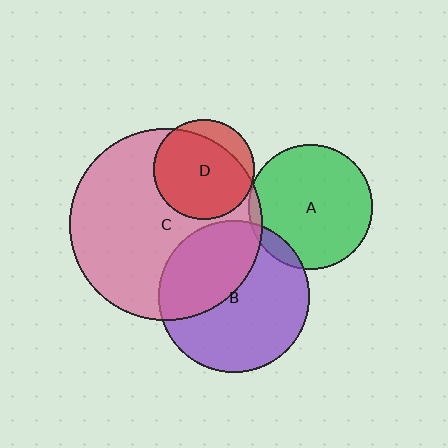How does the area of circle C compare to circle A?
Approximately 2.4 times.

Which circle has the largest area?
Circle C (pink).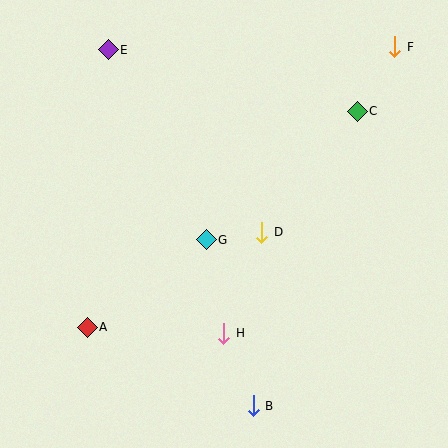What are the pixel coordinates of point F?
Point F is at (395, 47).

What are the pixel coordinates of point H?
Point H is at (224, 333).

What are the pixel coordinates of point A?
Point A is at (87, 327).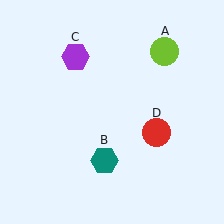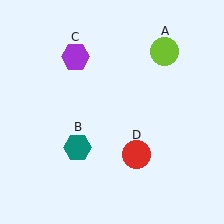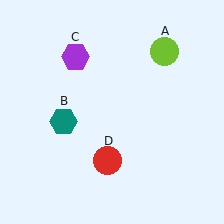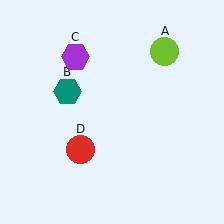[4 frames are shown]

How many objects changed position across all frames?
2 objects changed position: teal hexagon (object B), red circle (object D).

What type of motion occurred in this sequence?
The teal hexagon (object B), red circle (object D) rotated clockwise around the center of the scene.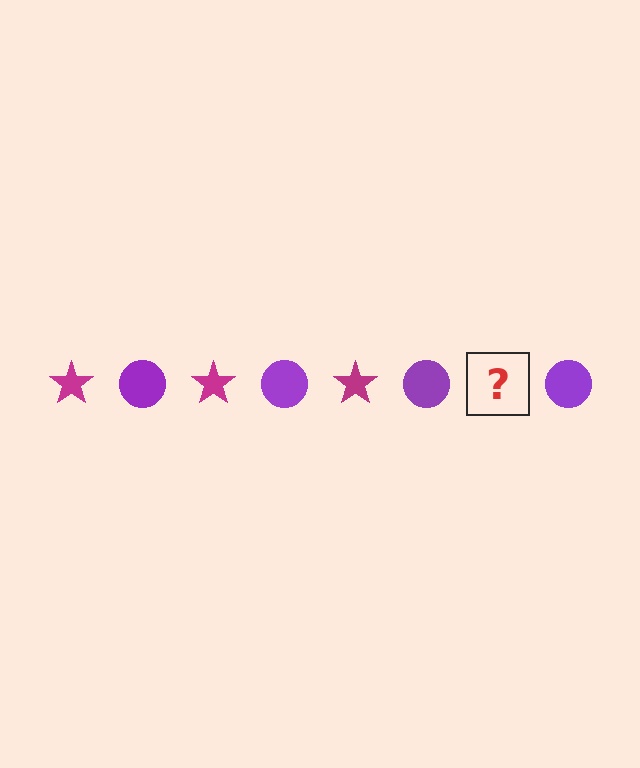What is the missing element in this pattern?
The missing element is a magenta star.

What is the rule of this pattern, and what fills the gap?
The rule is that the pattern alternates between magenta star and purple circle. The gap should be filled with a magenta star.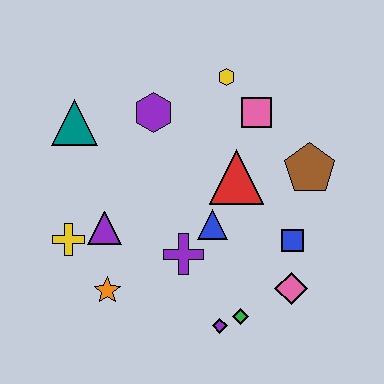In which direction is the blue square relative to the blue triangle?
The blue square is to the right of the blue triangle.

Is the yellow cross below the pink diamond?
No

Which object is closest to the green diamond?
The purple diamond is closest to the green diamond.